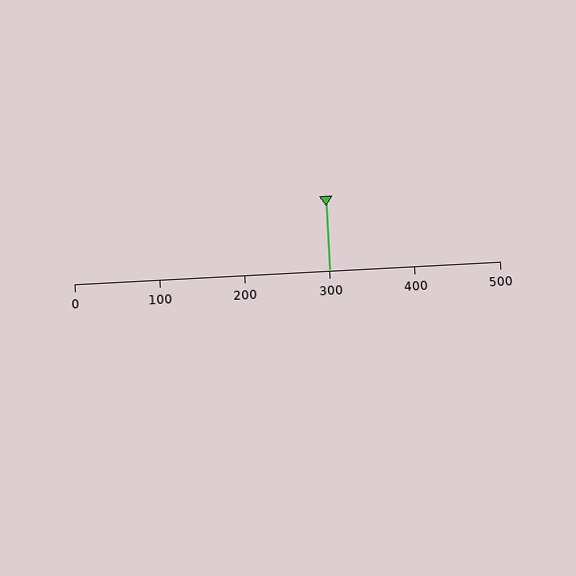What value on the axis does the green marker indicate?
The marker indicates approximately 300.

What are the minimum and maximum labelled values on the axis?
The axis runs from 0 to 500.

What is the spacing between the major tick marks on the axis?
The major ticks are spaced 100 apart.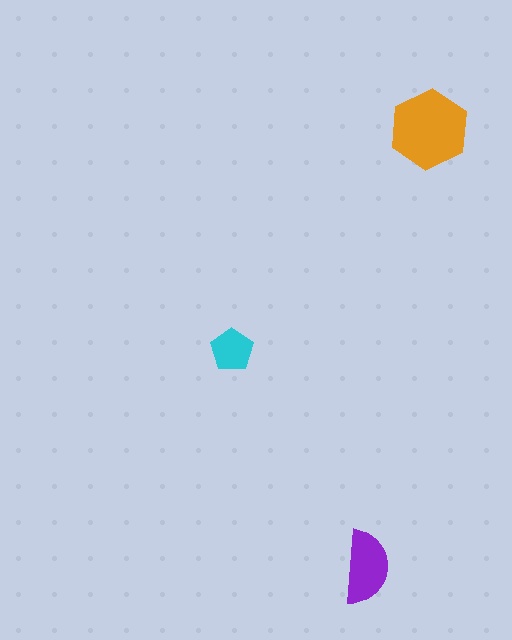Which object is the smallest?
The cyan pentagon.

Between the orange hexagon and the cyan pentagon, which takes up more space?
The orange hexagon.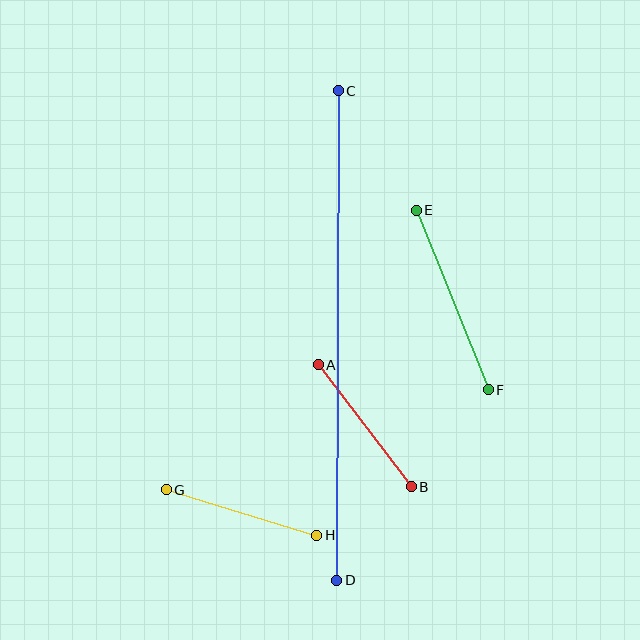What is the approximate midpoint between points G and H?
The midpoint is at approximately (241, 512) pixels.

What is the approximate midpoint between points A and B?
The midpoint is at approximately (365, 426) pixels.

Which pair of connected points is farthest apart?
Points C and D are farthest apart.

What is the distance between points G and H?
The distance is approximately 157 pixels.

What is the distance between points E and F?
The distance is approximately 193 pixels.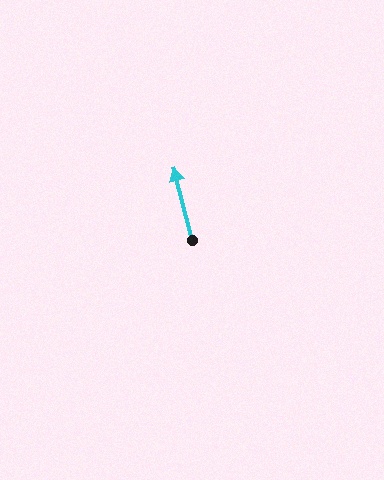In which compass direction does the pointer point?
North.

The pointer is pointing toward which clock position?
Roughly 12 o'clock.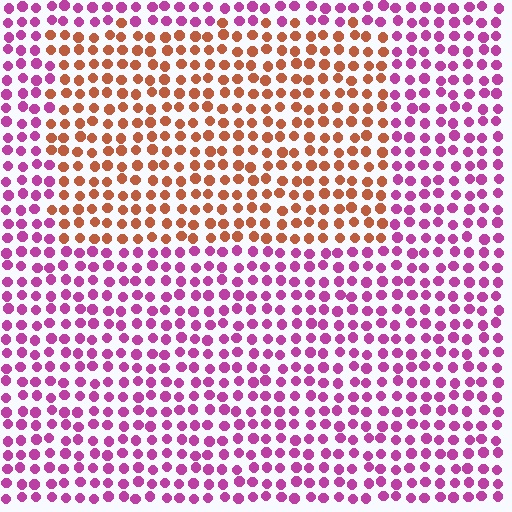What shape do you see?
I see a rectangle.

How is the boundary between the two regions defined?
The boundary is defined purely by a slight shift in hue (about 63 degrees). Spacing, size, and orientation are identical on both sides.